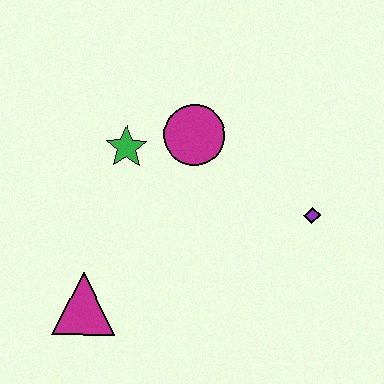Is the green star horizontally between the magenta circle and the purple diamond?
No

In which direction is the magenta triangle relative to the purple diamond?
The magenta triangle is to the left of the purple diamond.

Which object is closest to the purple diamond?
The magenta circle is closest to the purple diamond.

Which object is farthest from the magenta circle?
The magenta triangle is farthest from the magenta circle.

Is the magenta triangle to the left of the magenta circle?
Yes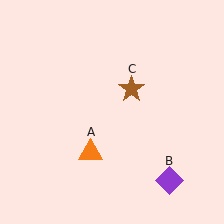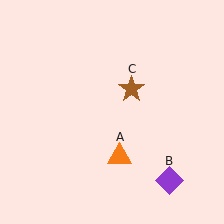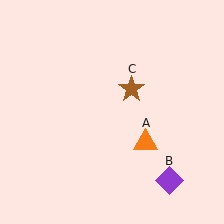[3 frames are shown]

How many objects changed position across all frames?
1 object changed position: orange triangle (object A).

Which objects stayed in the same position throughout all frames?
Purple diamond (object B) and brown star (object C) remained stationary.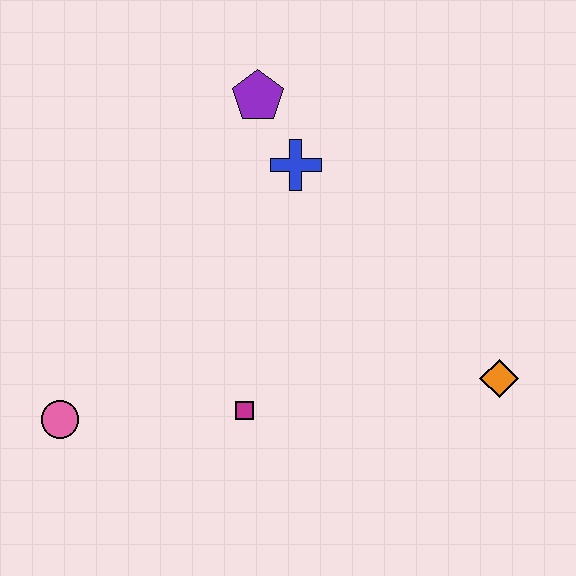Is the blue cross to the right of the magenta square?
Yes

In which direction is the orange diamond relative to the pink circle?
The orange diamond is to the right of the pink circle.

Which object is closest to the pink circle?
The magenta square is closest to the pink circle.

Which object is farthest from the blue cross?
The pink circle is farthest from the blue cross.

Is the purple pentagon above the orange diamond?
Yes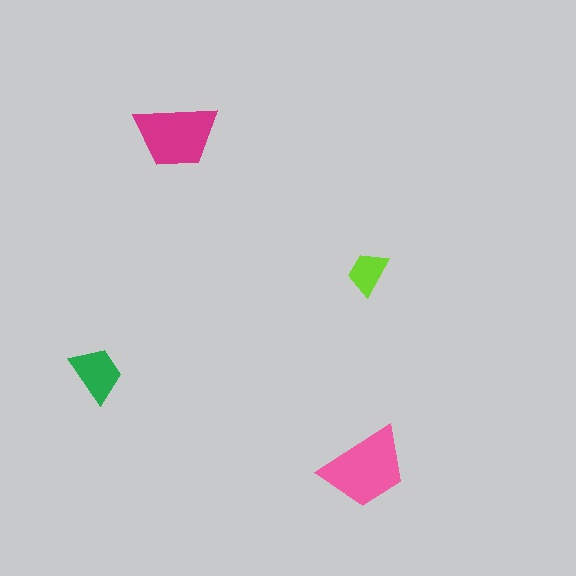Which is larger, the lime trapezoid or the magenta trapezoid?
The magenta one.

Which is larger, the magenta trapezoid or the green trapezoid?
The magenta one.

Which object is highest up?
The magenta trapezoid is topmost.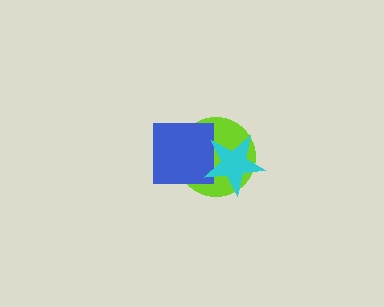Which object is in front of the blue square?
The cyan star is in front of the blue square.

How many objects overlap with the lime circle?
2 objects overlap with the lime circle.